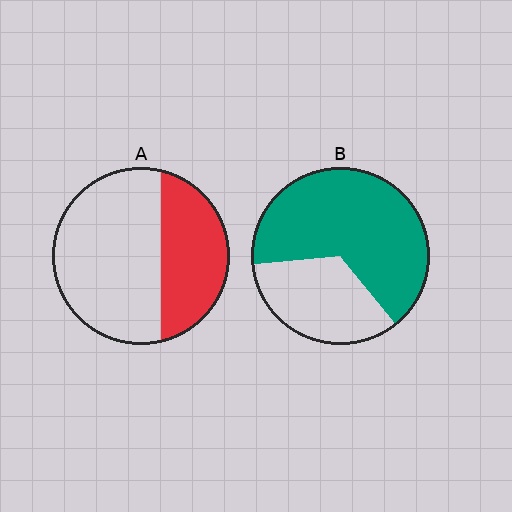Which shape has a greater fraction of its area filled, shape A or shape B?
Shape B.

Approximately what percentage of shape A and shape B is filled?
A is approximately 35% and B is approximately 65%.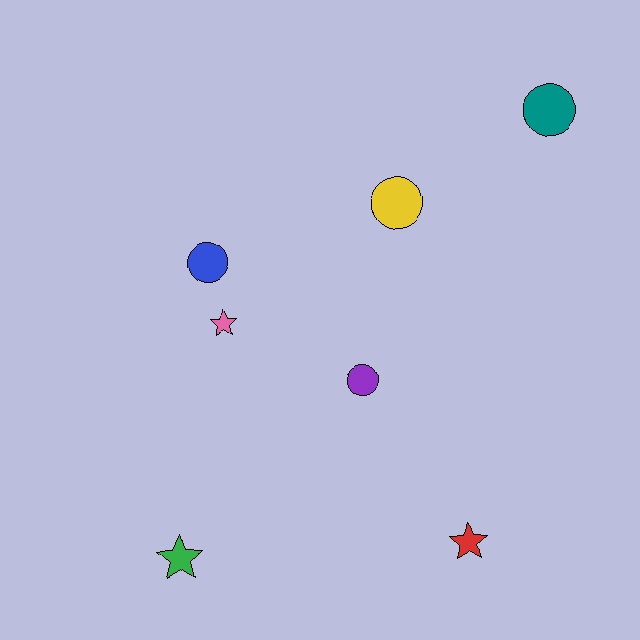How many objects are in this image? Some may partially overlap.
There are 7 objects.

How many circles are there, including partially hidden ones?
There are 4 circles.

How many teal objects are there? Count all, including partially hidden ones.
There is 1 teal object.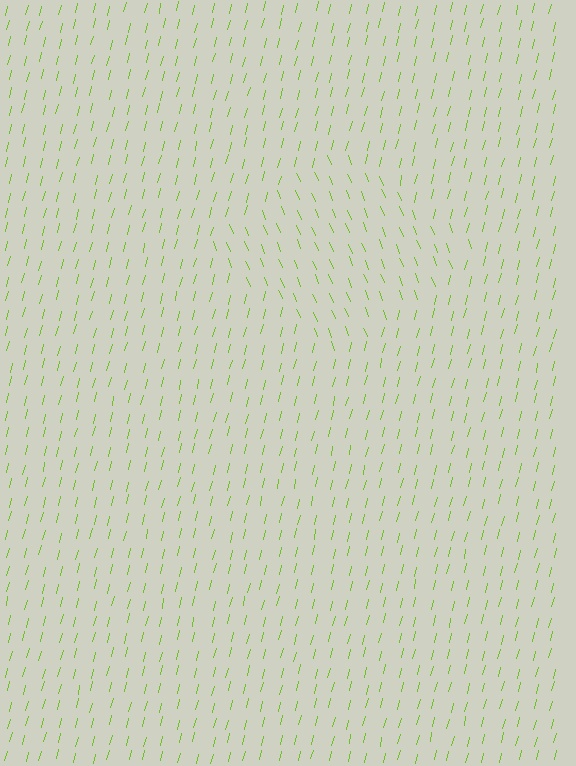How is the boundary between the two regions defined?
The boundary is defined purely by a change in line orientation (approximately 37 degrees difference). All lines are the same color and thickness.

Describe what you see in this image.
The image is filled with small lime line segments. A diamond region in the image has lines oriented differently from the surrounding lines, creating a visible texture boundary.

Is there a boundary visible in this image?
Yes, there is a texture boundary formed by a change in line orientation.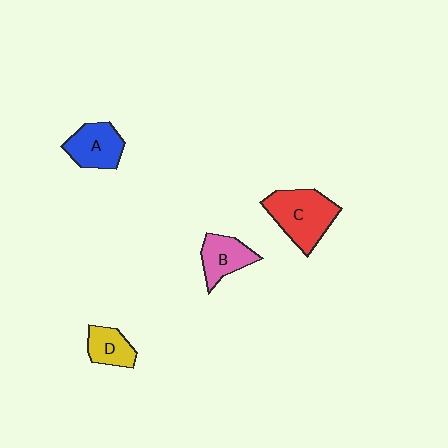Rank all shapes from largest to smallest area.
From largest to smallest: C (red), A (blue), B (pink), D (yellow).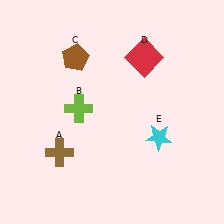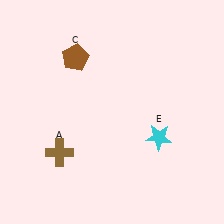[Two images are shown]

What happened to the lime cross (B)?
The lime cross (B) was removed in Image 2. It was in the top-left area of Image 1.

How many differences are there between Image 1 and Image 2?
There are 2 differences between the two images.